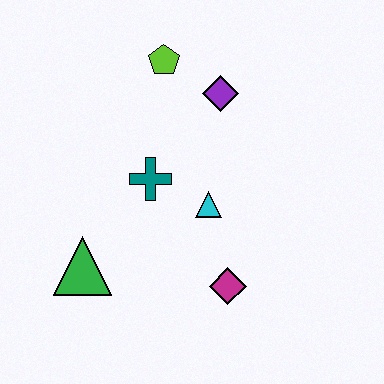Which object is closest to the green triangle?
The teal cross is closest to the green triangle.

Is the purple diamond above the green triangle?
Yes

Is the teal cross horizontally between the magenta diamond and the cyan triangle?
No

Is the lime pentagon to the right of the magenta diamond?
No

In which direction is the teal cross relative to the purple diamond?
The teal cross is below the purple diamond.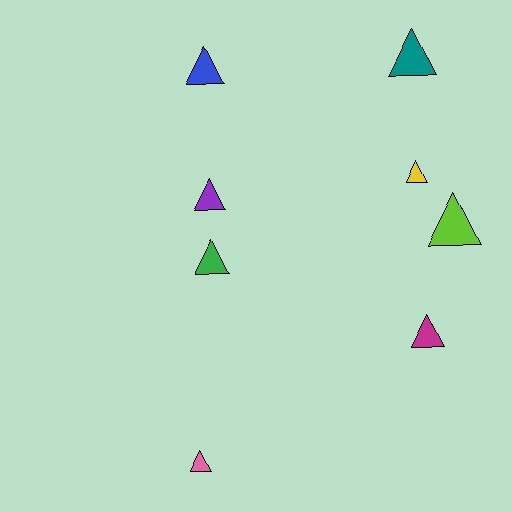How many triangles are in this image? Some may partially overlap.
There are 8 triangles.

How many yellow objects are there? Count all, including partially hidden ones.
There is 1 yellow object.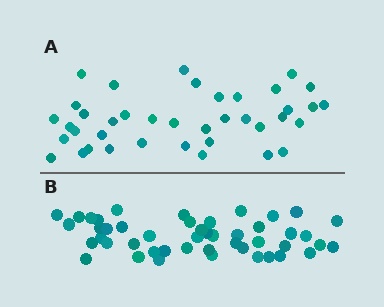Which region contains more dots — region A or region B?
Region B (the bottom region) has more dots.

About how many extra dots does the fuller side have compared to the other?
Region B has roughly 8 or so more dots than region A.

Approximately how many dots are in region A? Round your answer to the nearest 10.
About 40 dots. (The exact count is 39, which rounds to 40.)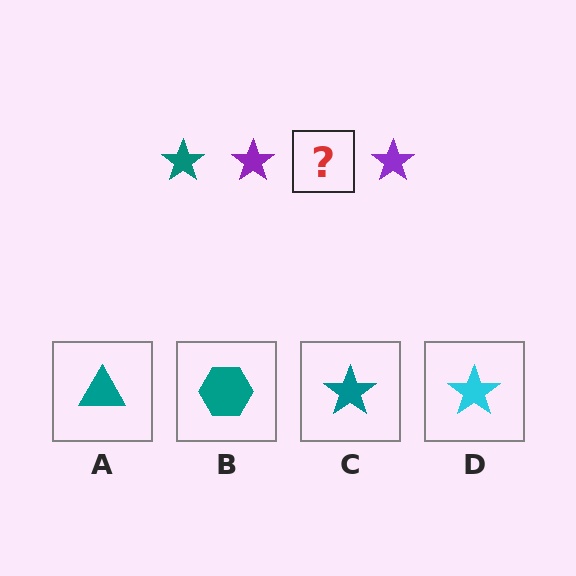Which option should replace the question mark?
Option C.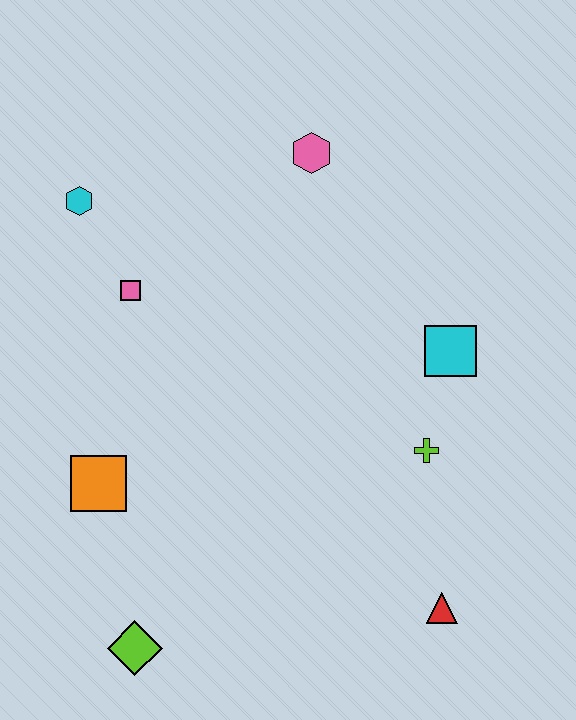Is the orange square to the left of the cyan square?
Yes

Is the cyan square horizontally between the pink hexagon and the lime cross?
No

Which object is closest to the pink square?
The cyan hexagon is closest to the pink square.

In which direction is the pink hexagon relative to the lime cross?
The pink hexagon is above the lime cross.